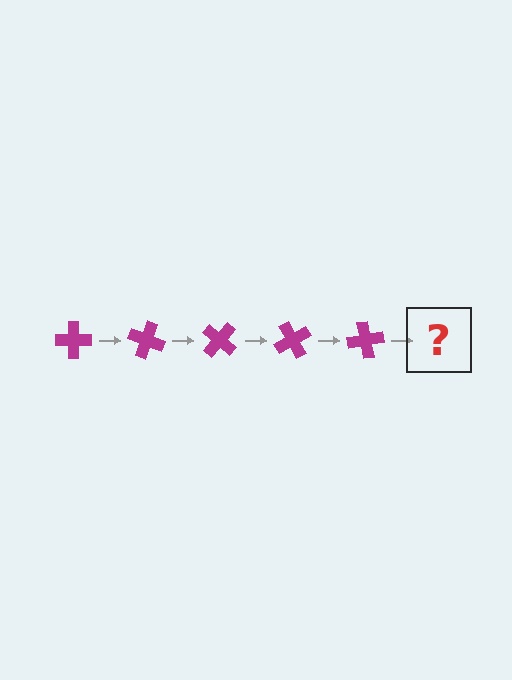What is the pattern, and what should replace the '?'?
The pattern is that the cross rotates 20 degrees each step. The '?' should be a magenta cross rotated 100 degrees.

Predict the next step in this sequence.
The next step is a magenta cross rotated 100 degrees.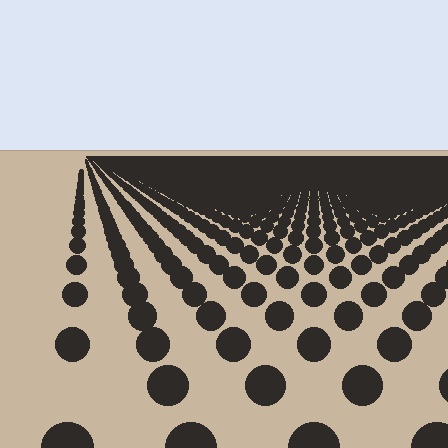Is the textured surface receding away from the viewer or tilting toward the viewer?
The surface is receding away from the viewer. Texture elements get smaller and denser toward the top.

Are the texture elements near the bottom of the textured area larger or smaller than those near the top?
Larger. Near the bottom, elements are closer to the viewer and appear at a bigger on-screen size.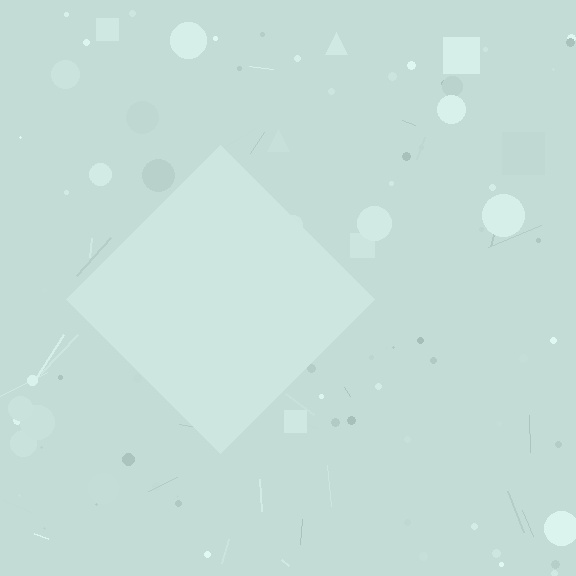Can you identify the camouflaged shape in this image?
The camouflaged shape is a diamond.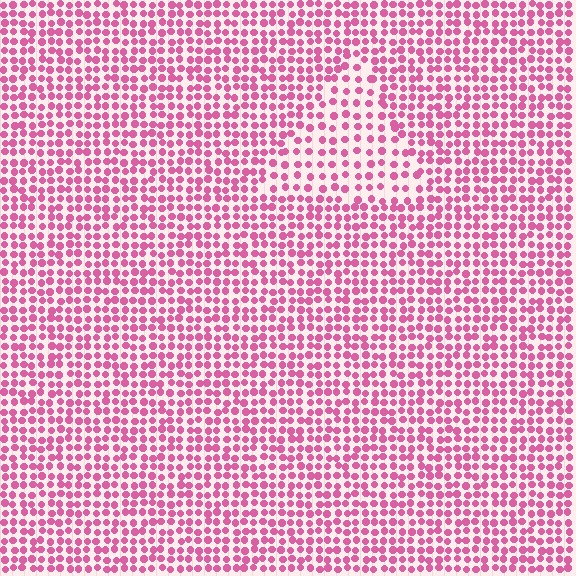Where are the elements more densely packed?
The elements are more densely packed outside the triangle boundary.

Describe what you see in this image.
The image contains small pink elements arranged at two different densities. A triangle-shaped region is visible where the elements are less densely packed than the surrounding area.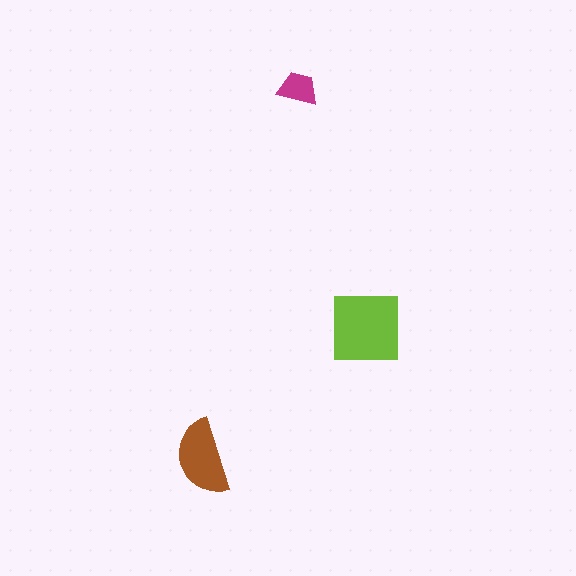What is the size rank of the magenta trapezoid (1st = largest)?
3rd.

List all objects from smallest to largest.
The magenta trapezoid, the brown semicircle, the lime square.